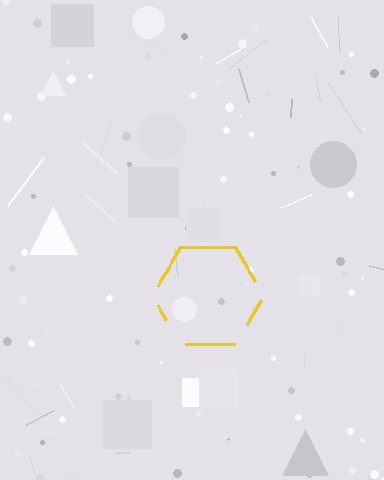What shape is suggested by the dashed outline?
The dashed outline suggests a hexagon.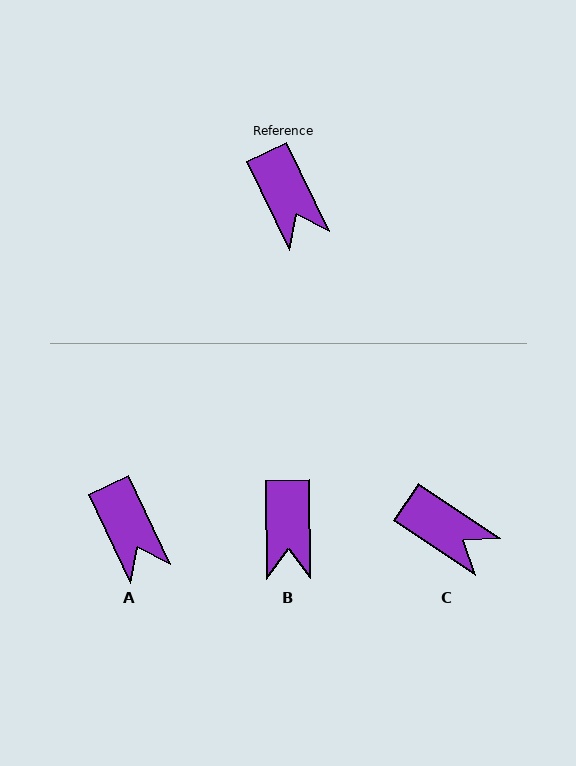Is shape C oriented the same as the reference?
No, it is off by about 31 degrees.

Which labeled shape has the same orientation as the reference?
A.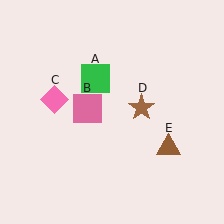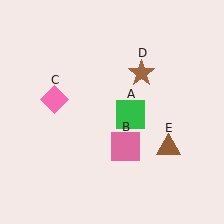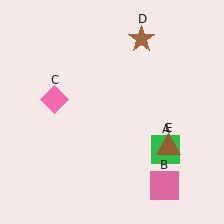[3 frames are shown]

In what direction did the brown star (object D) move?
The brown star (object D) moved up.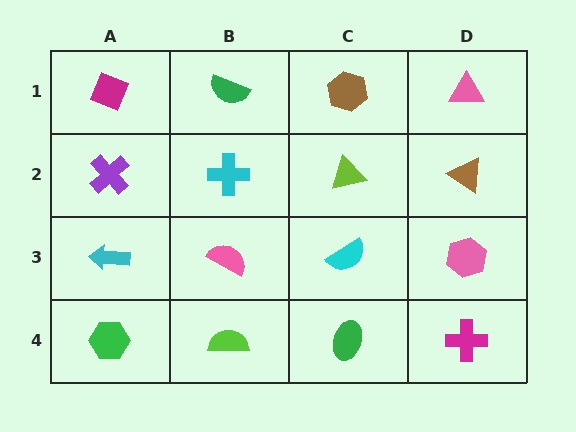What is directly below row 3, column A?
A green hexagon.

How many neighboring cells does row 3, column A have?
3.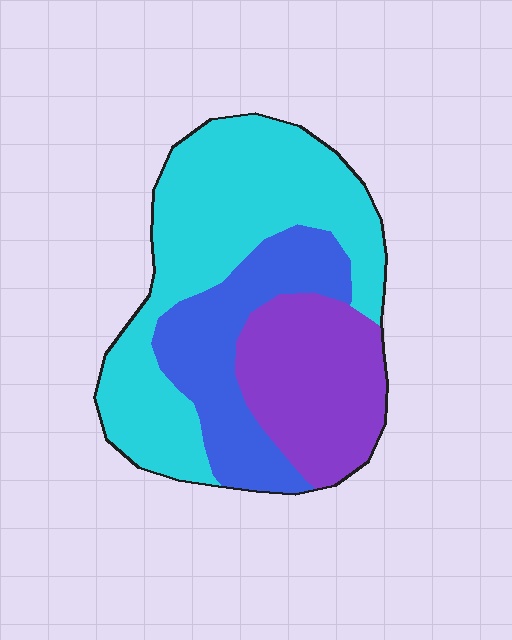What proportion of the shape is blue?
Blue covers roughly 25% of the shape.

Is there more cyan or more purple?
Cyan.